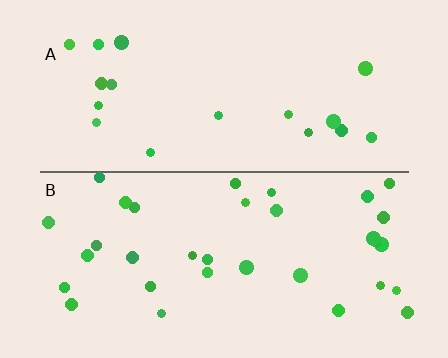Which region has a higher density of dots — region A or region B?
B (the bottom).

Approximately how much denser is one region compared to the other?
Approximately 1.8× — region B over region A.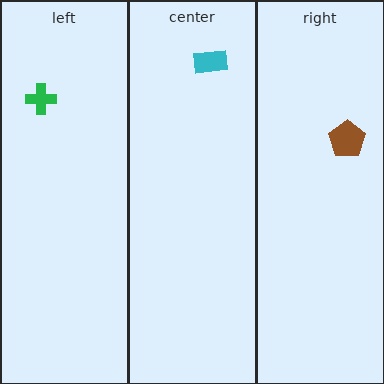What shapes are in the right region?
The brown pentagon.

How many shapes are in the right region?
1.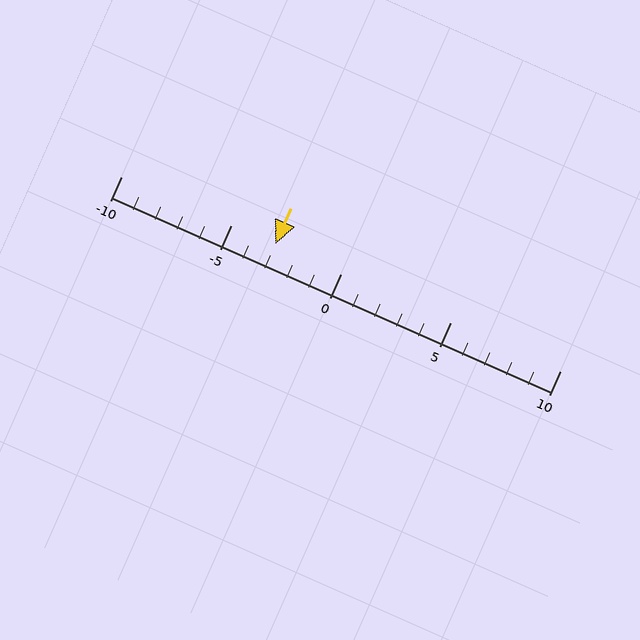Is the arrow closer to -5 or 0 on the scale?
The arrow is closer to -5.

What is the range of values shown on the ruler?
The ruler shows values from -10 to 10.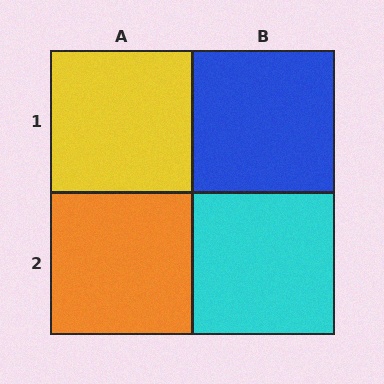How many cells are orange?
1 cell is orange.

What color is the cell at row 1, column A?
Yellow.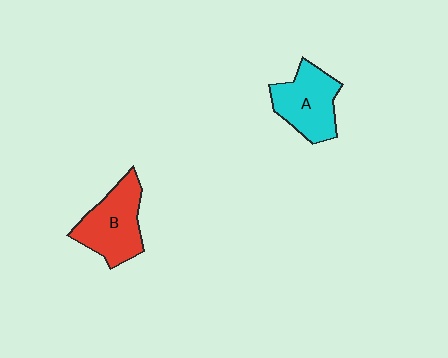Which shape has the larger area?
Shape B (red).